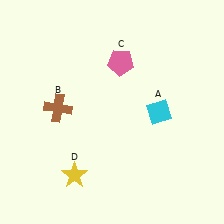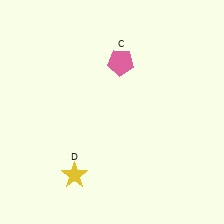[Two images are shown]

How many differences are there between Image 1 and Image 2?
There are 2 differences between the two images.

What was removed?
The cyan diamond (A), the brown cross (B) were removed in Image 2.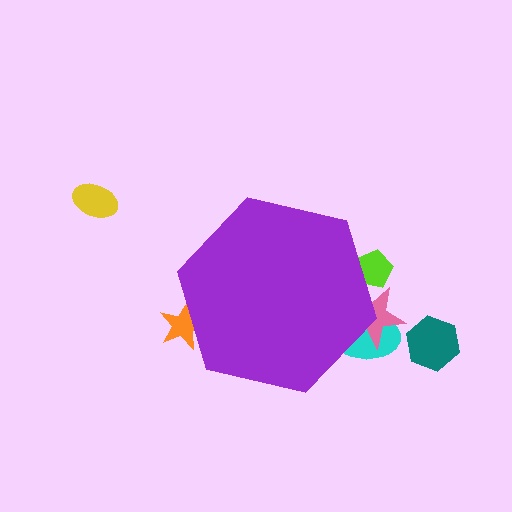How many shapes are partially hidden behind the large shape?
4 shapes are partially hidden.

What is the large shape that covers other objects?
A purple hexagon.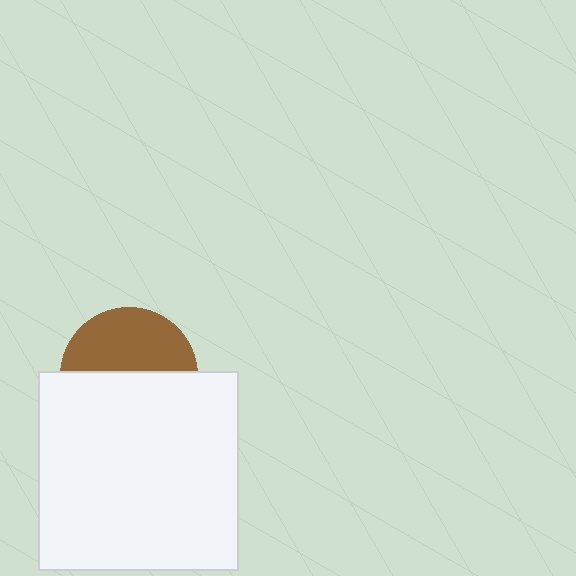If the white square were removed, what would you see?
You would see the complete brown circle.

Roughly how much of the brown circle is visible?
About half of it is visible (roughly 46%).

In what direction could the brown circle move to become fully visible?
The brown circle could move up. That would shift it out from behind the white square entirely.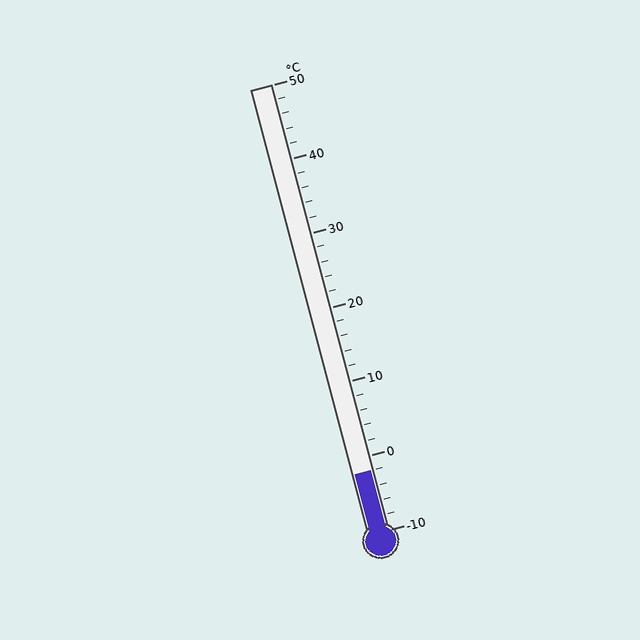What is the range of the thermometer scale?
The thermometer scale ranges from -10°C to 50°C.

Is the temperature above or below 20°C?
The temperature is below 20°C.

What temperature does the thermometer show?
The thermometer shows approximately -2°C.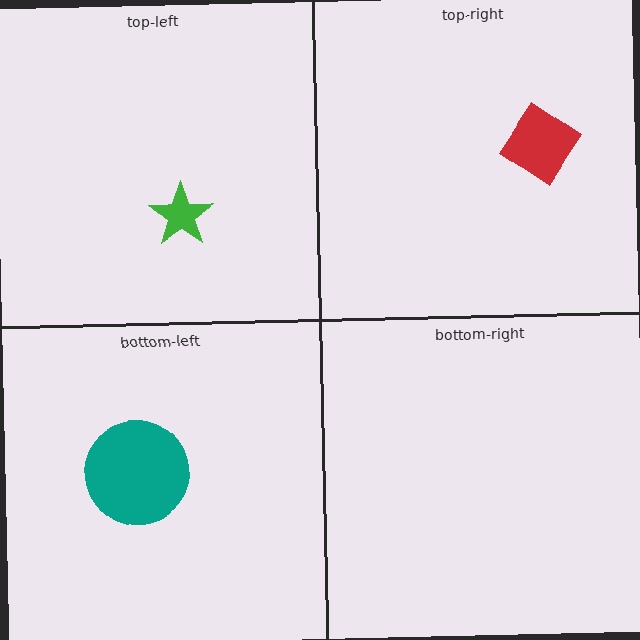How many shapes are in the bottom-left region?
1.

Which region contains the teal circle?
The bottom-left region.